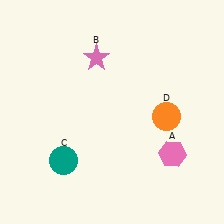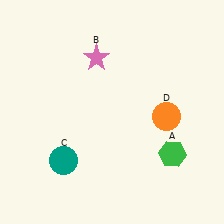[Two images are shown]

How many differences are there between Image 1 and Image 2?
There is 1 difference between the two images.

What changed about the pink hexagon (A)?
In Image 1, A is pink. In Image 2, it changed to green.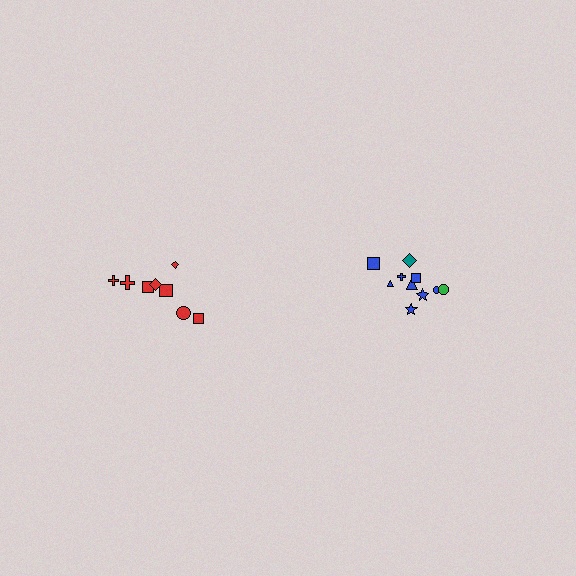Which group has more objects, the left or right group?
The right group.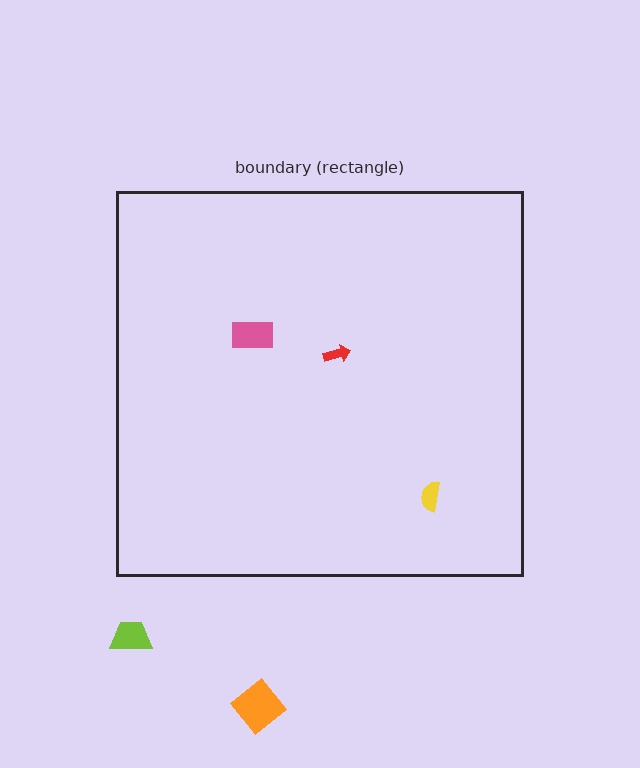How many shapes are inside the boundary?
3 inside, 2 outside.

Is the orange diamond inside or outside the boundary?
Outside.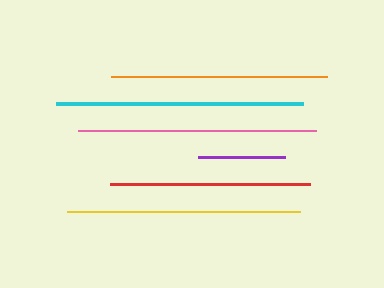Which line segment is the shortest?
The purple line is the shortest at approximately 87 pixels.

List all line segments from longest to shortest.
From longest to shortest: cyan, pink, yellow, orange, red, purple.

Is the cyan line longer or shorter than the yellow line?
The cyan line is longer than the yellow line.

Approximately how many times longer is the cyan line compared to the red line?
The cyan line is approximately 1.2 times the length of the red line.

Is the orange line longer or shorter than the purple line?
The orange line is longer than the purple line.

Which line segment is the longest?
The cyan line is the longest at approximately 247 pixels.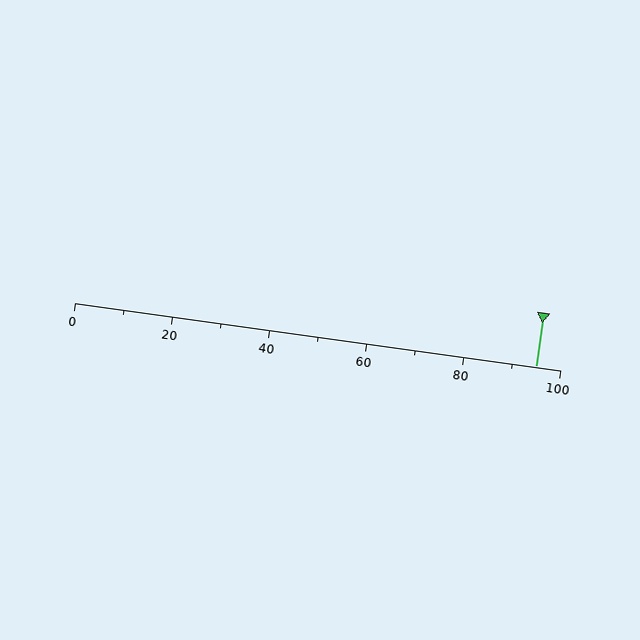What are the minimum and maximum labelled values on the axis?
The axis runs from 0 to 100.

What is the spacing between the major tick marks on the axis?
The major ticks are spaced 20 apart.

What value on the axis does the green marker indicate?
The marker indicates approximately 95.